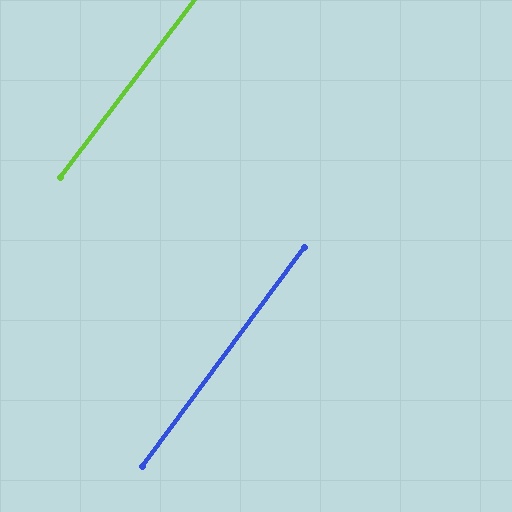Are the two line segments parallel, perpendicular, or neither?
Parallel — their directions differ by only 0.7°.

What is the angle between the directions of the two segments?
Approximately 1 degree.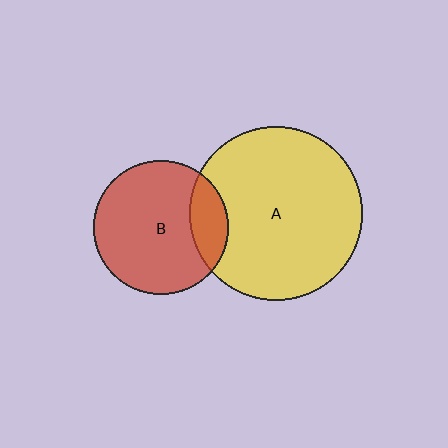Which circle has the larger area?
Circle A (yellow).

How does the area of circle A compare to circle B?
Approximately 1.7 times.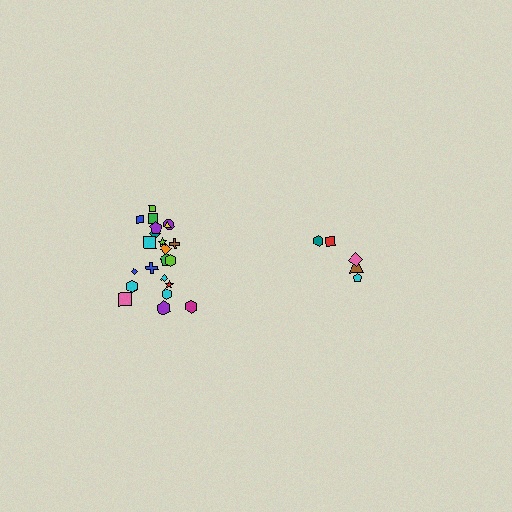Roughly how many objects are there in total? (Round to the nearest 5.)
Roughly 25 objects in total.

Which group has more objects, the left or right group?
The left group.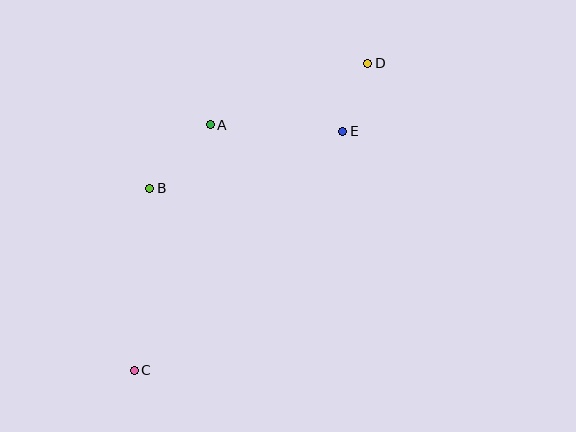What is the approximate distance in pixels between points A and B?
The distance between A and B is approximately 88 pixels.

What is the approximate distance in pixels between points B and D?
The distance between B and D is approximately 251 pixels.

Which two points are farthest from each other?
Points C and D are farthest from each other.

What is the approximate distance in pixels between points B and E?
The distance between B and E is approximately 201 pixels.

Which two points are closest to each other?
Points D and E are closest to each other.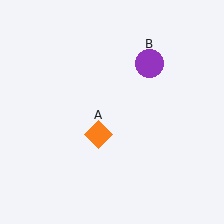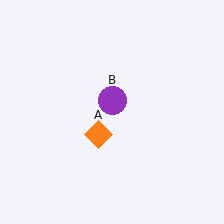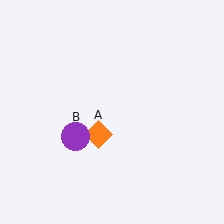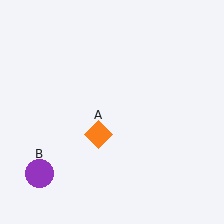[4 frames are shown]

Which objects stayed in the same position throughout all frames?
Orange diamond (object A) remained stationary.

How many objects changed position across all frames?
1 object changed position: purple circle (object B).